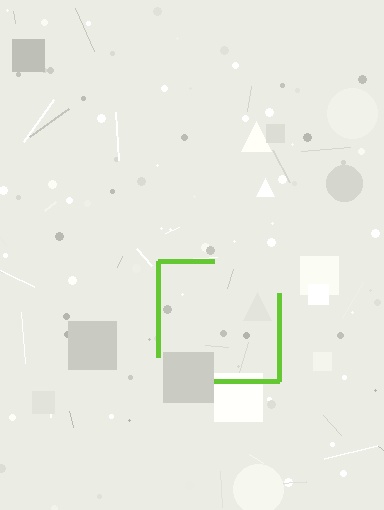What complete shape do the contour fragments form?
The contour fragments form a square.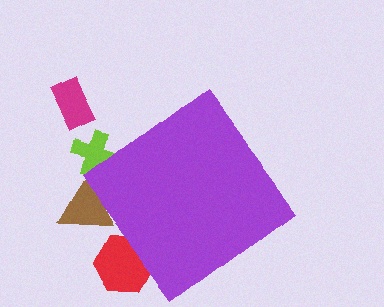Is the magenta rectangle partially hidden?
No, the magenta rectangle is fully visible.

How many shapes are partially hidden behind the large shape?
3 shapes are partially hidden.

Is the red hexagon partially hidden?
Yes, the red hexagon is partially hidden behind the purple diamond.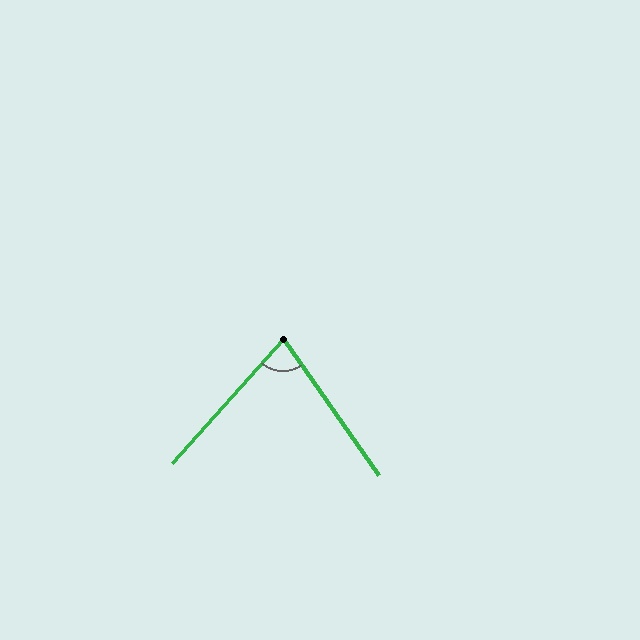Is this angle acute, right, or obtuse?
It is acute.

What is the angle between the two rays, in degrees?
Approximately 77 degrees.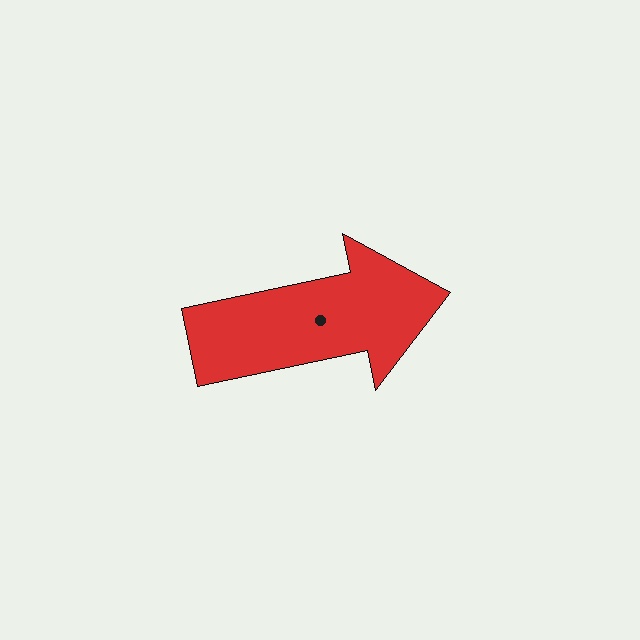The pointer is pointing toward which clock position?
Roughly 3 o'clock.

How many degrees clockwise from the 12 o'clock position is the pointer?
Approximately 78 degrees.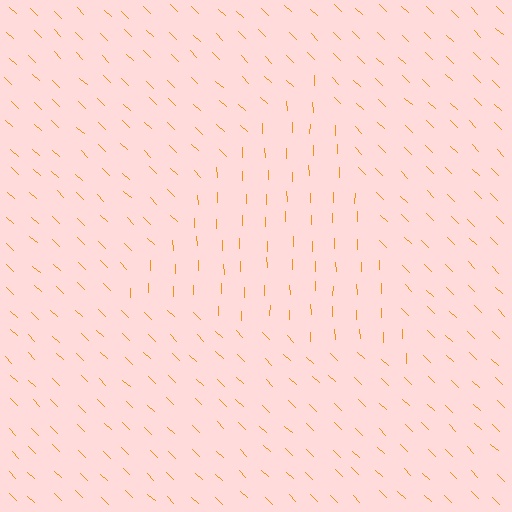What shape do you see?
I see a triangle.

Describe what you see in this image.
The image is filled with small orange line segments. A triangle region in the image has lines oriented differently from the surrounding lines, creating a visible texture boundary.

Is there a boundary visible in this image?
Yes, there is a texture boundary formed by a change in line orientation.